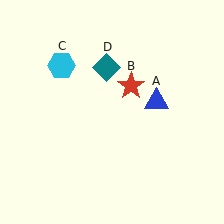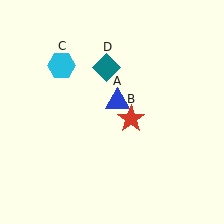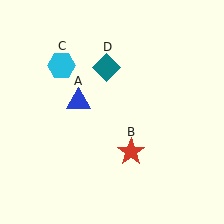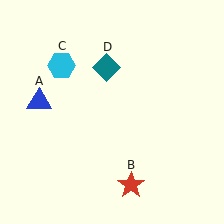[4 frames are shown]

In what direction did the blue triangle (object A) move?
The blue triangle (object A) moved left.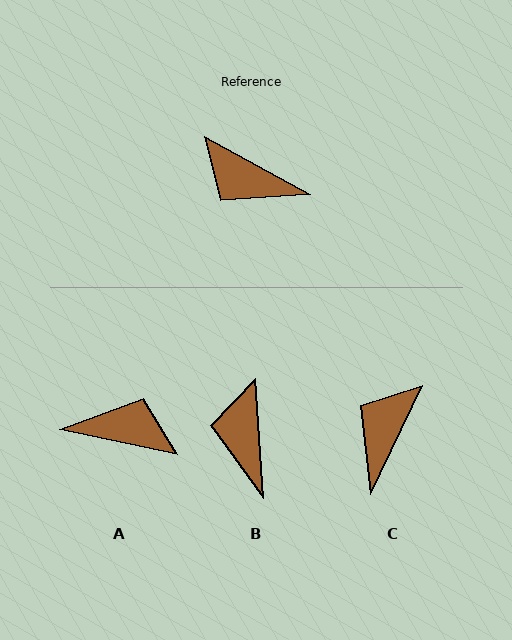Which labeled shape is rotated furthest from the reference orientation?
A, about 163 degrees away.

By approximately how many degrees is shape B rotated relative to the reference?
Approximately 57 degrees clockwise.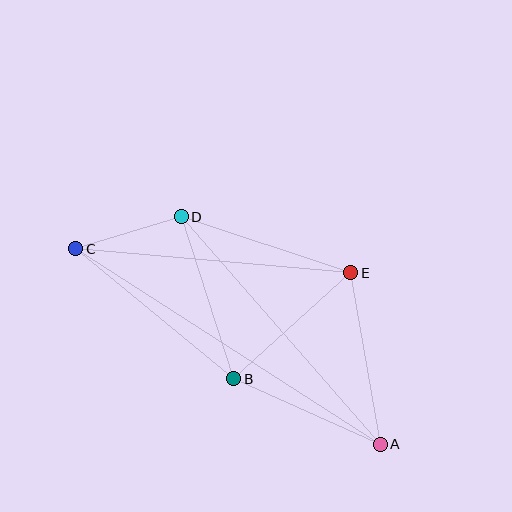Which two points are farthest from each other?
Points A and C are farthest from each other.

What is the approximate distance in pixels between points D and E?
The distance between D and E is approximately 179 pixels.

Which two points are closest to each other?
Points C and D are closest to each other.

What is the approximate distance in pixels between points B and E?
The distance between B and E is approximately 158 pixels.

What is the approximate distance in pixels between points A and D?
The distance between A and D is approximately 303 pixels.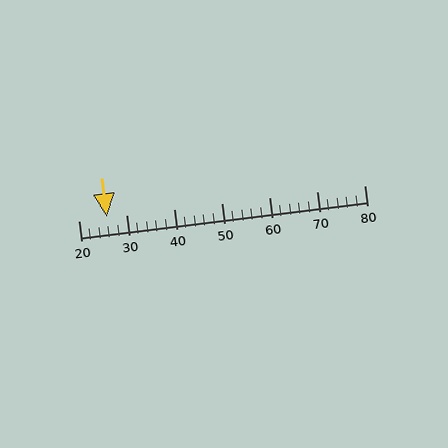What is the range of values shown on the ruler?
The ruler shows values from 20 to 80.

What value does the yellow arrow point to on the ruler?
The yellow arrow points to approximately 26.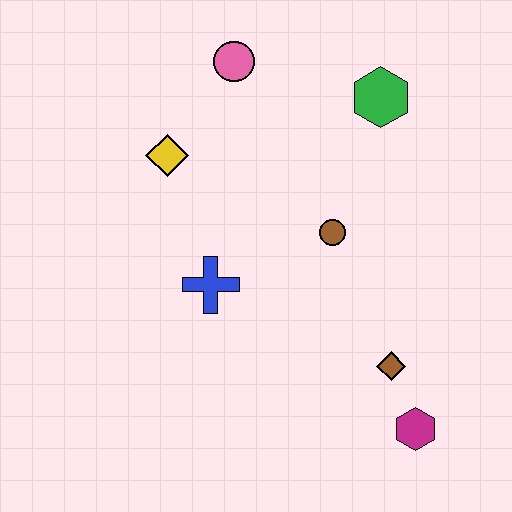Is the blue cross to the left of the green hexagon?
Yes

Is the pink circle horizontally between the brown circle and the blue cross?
Yes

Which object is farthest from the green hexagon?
The magenta hexagon is farthest from the green hexagon.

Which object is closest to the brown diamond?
The magenta hexagon is closest to the brown diamond.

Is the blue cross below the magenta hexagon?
No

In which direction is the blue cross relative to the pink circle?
The blue cross is below the pink circle.